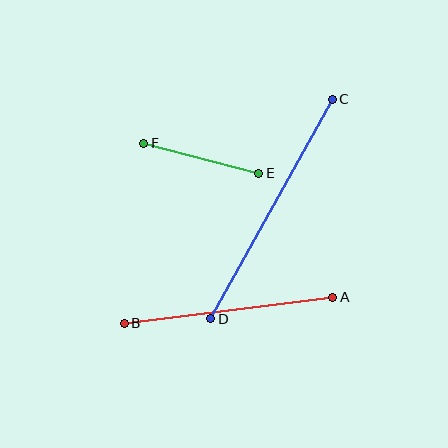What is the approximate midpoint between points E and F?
The midpoint is at approximately (201, 158) pixels.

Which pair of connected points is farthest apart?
Points C and D are farthest apart.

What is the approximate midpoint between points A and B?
The midpoint is at approximately (228, 310) pixels.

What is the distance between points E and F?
The distance is approximately 119 pixels.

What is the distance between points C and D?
The distance is approximately 251 pixels.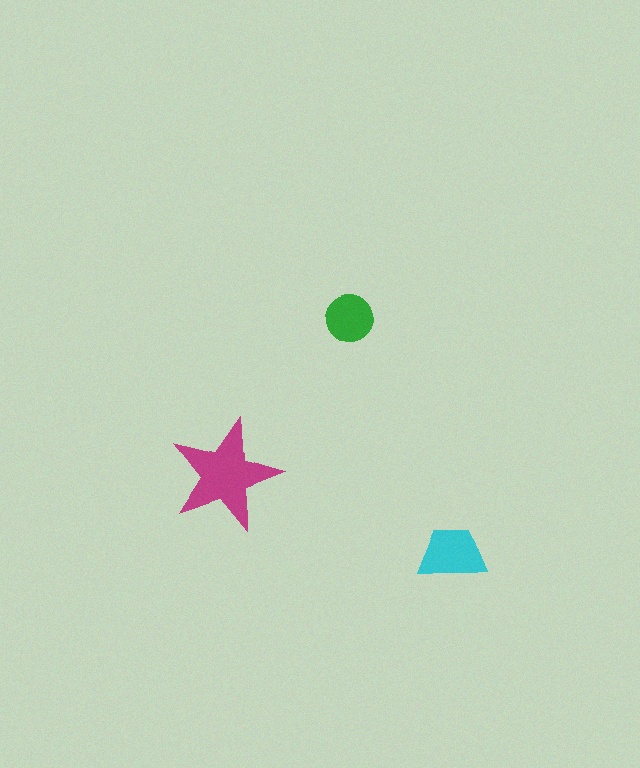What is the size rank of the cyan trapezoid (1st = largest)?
2nd.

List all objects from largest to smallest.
The magenta star, the cyan trapezoid, the green circle.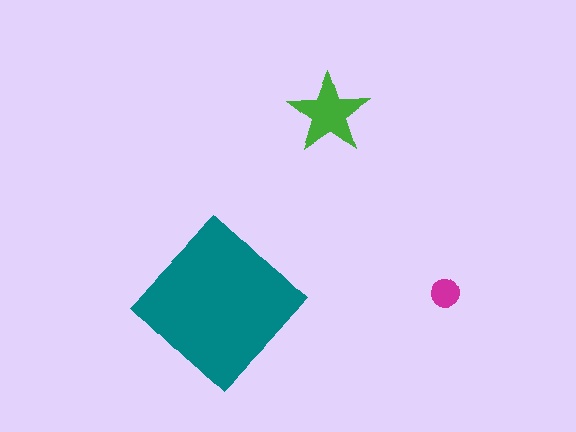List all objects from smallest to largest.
The magenta circle, the green star, the teal diamond.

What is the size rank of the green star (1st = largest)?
2nd.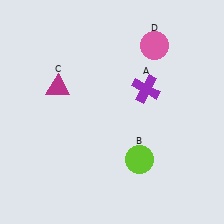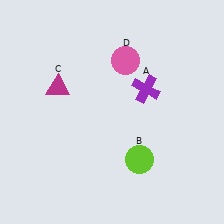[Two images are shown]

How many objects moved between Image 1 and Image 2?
1 object moved between the two images.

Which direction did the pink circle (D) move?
The pink circle (D) moved left.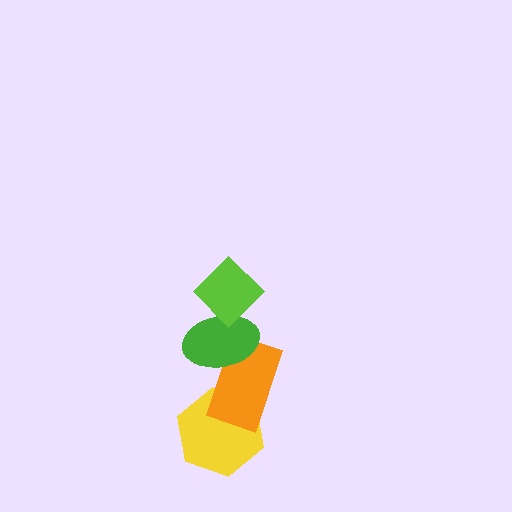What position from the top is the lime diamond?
The lime diamond is 1st from the top.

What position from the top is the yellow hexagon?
The yellow hexagon is 4th from the top.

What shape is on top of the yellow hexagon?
The orange rectangle is on top of the yellow hexagon.